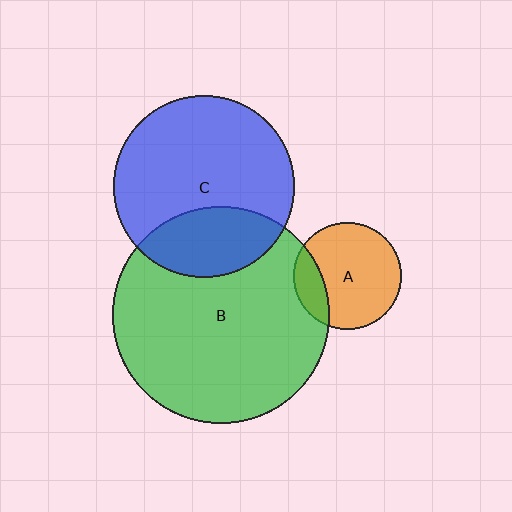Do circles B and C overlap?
Yes.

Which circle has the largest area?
Circle B (green).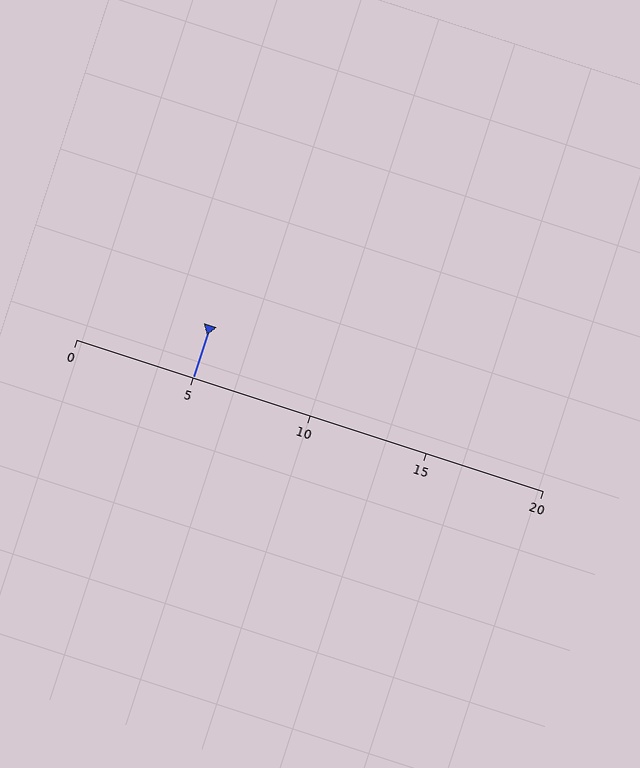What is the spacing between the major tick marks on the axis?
The major ticks are spaced 5 apart.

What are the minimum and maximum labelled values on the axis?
The axis runs from 0 to 20.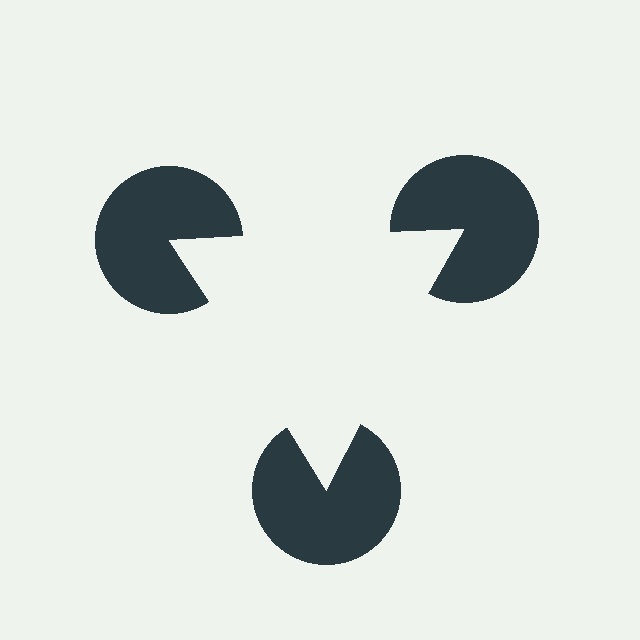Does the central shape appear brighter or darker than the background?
It typically appears slightly brighter than the background, even though no actual brightness change is drawn.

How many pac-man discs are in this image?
There are 3 — one at each vertex of the illusory triangle.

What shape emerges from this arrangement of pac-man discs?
An illusory triangle — its edges are inferred from the aligned wedge cuts in the pac-man discs, not physically drawn.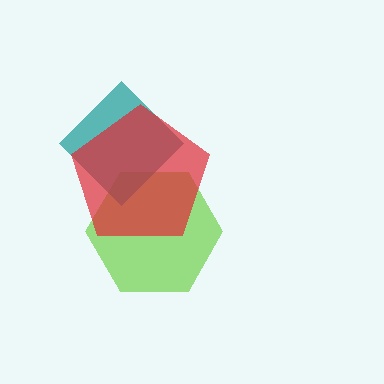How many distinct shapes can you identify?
There are 3 distinct shapes: a lime hexagon, a teal diamond, a red pentagon.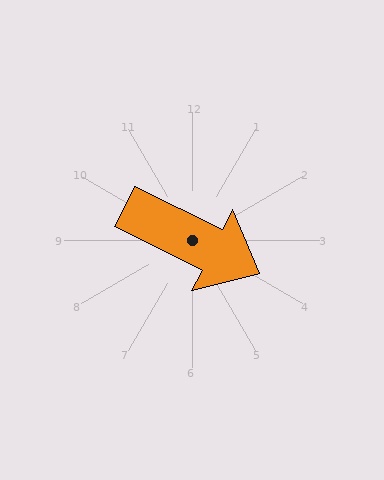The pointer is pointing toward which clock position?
Roughly 4 o'clock.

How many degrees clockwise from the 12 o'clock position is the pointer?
Approximately 117 degrees.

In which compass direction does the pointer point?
Southeast.